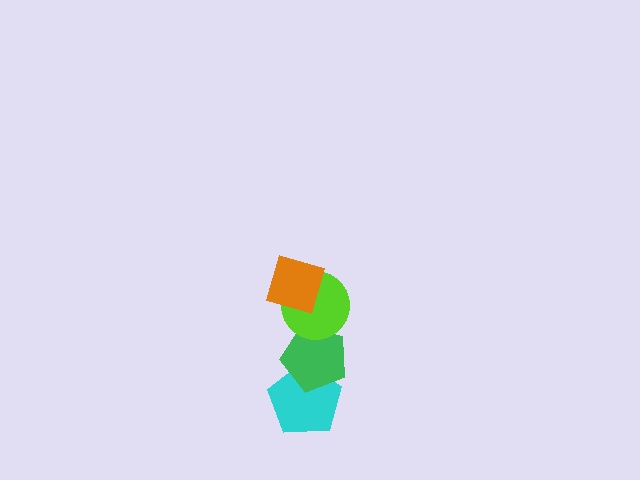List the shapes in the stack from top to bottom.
From top to bottom: the orange diamond, the lime circle, the green pentagon, the cyan pentagon.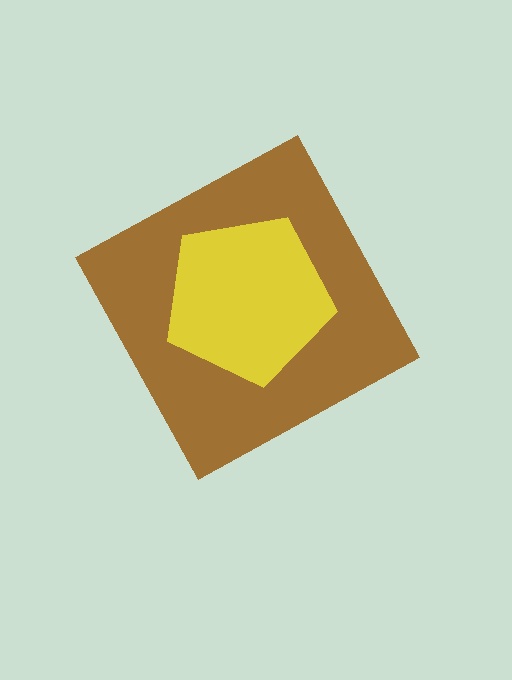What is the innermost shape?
The yellow pentagon.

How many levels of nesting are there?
2.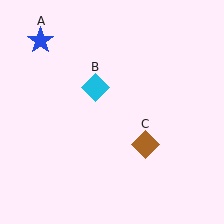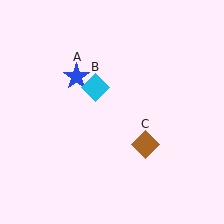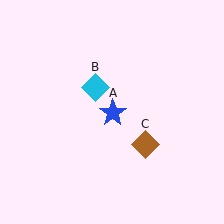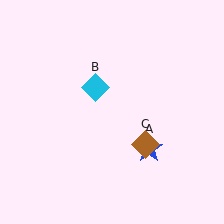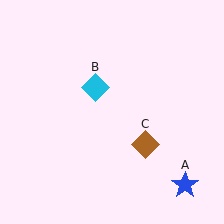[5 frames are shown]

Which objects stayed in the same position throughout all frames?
Cyan diamond (object B) and brown diamond (object C) remained stationary.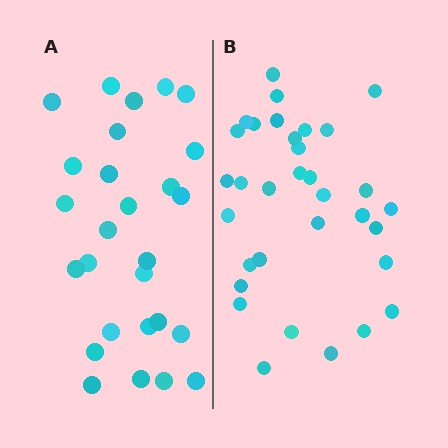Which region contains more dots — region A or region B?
Region B (the right region) has more dots.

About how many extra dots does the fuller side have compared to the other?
Region B has about 6 more dots than region A.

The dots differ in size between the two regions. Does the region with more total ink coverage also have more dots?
No. Region A has more total ink coverage because its dots are larger, but region B actually contains more individual dots. Total area can be misleading — the number of items is what matters here.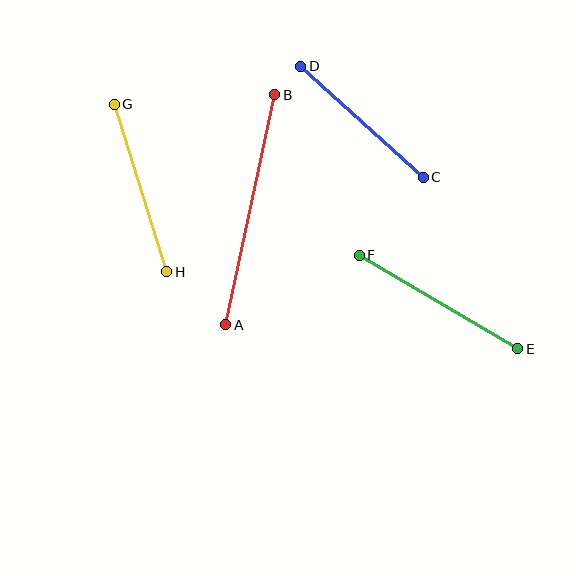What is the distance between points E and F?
The distance is approximately 184 pixels.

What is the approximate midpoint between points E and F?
The midpoint is at approximately (438, 302) pixels.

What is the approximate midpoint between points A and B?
The midpoint is at approximately (250, 210) pixels.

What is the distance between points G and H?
The distance is approximately 176 pixels.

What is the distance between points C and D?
The distance is approximately 165 pixels.